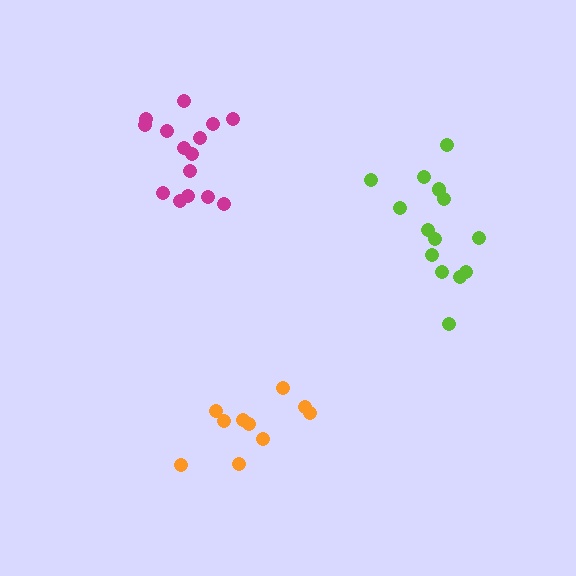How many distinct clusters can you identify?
There are 3 distinct clusters.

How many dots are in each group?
Group 1: 10 dots, Group 2: 15 dots, Group 3: 15 dots (40 total).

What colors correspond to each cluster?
The clusters are colored: orange, magenta, lime.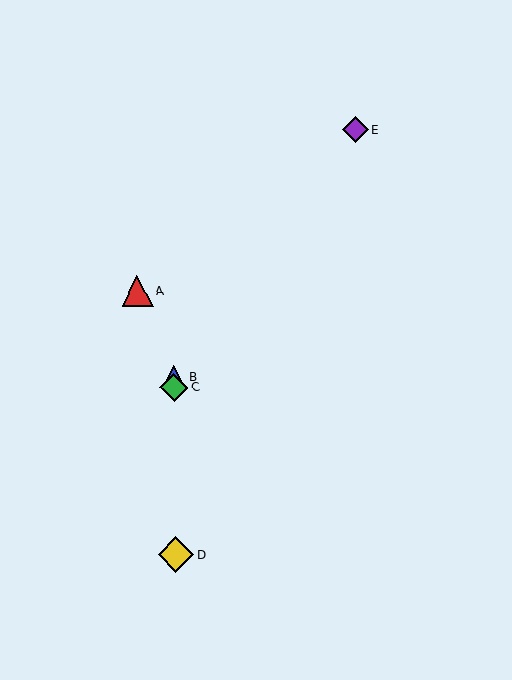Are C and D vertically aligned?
Yes, both are at x≈174.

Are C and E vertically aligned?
No, C is at x≈174 and E is at x≈355.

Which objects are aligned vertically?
Objects B, C, D are aligned vertically.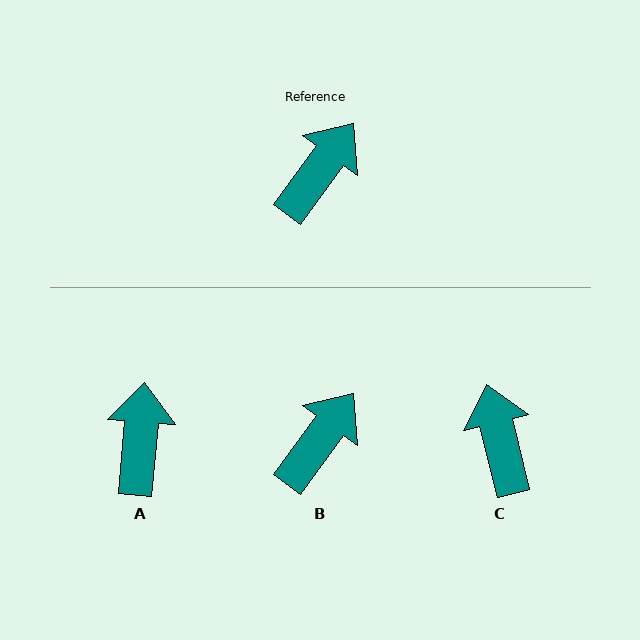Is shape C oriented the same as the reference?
No, it is off by about 50 degrees.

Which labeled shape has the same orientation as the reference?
B.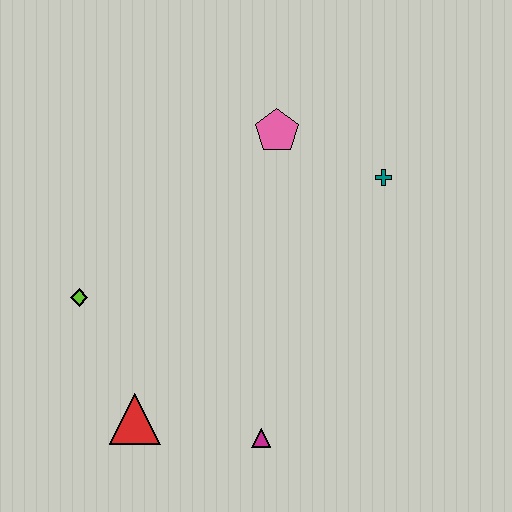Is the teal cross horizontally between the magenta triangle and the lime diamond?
No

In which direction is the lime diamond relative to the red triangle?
The lime diamond is above the red triangle.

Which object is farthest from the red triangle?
The teal cross is farthest from the red triangle.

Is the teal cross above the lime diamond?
Yes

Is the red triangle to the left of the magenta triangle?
Yes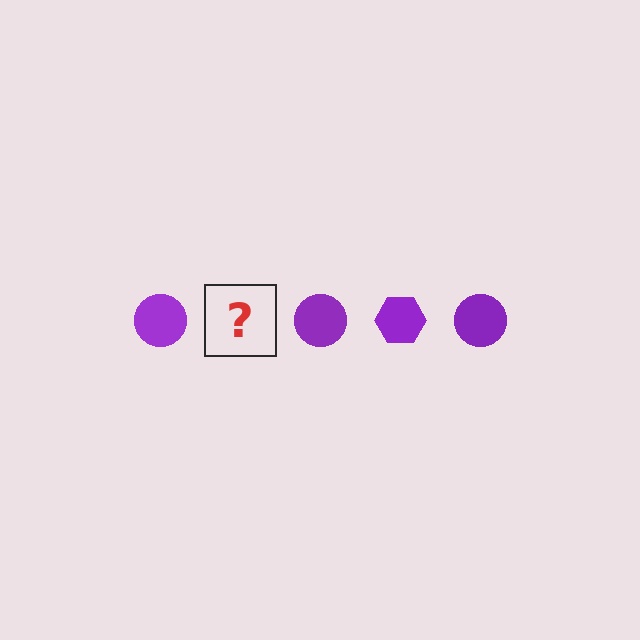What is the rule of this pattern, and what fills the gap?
The rule is that the pattern cycles through circle, hexagon shapes in purple. The gap should be filled with a purple hexagon.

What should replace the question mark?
The question mark should be replaced with a purple hexagon.